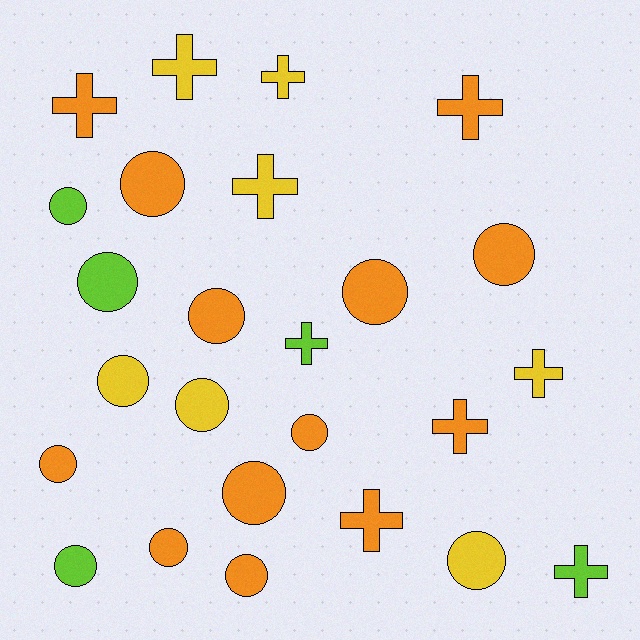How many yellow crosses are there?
There are 4 yellow crosses.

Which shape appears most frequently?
Circle, with 15 objects.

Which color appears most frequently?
Orange, with 13 objects.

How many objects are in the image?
There are 25 objects.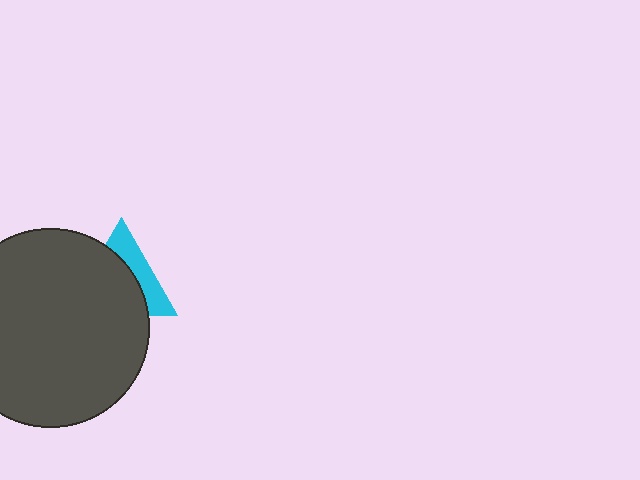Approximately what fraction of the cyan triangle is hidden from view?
Roughly 62% of the cyan triangle is hidden behind the dark gray circle.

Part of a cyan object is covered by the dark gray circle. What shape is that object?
It is a triangle.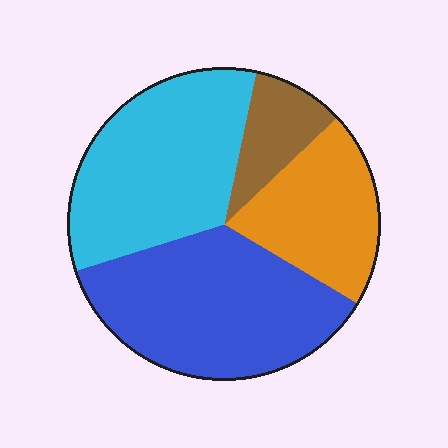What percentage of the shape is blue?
Blue takes up about three eighths (3/8) of the shape.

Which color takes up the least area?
Brown, at roughly 10%.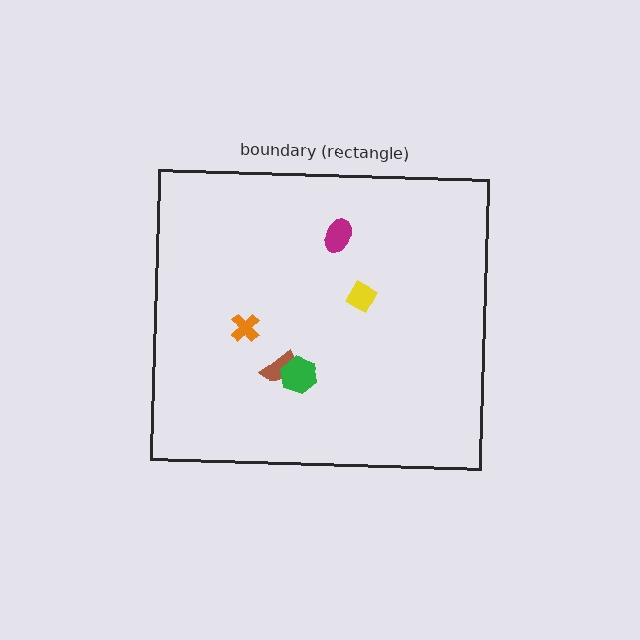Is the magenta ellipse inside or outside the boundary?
Inside.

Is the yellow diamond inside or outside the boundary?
Inside.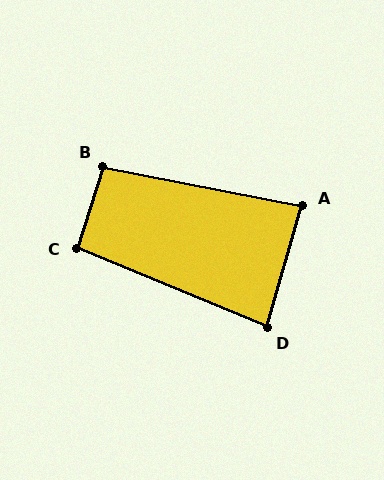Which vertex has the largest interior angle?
B, at approximately 97 degrees.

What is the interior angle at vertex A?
Approximately 85 degrees (approximately right).